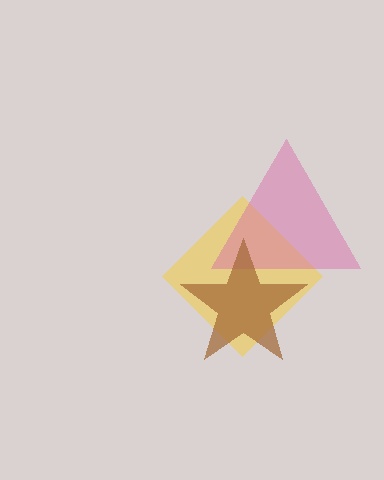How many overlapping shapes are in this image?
There are 3 overlapping shapes in the image.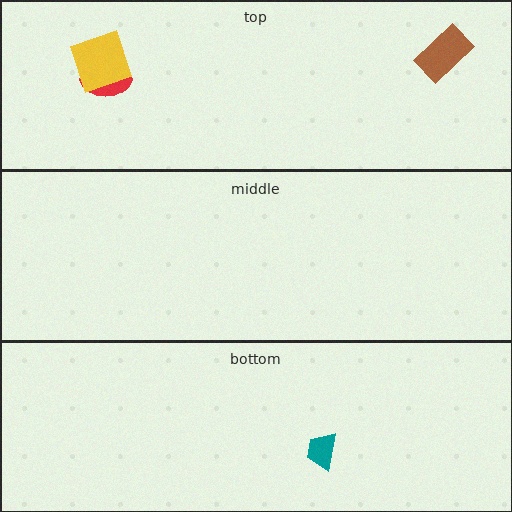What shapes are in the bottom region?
The teal trapezoid.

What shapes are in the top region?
The red ellipse, the brown rectangle, the yellow square.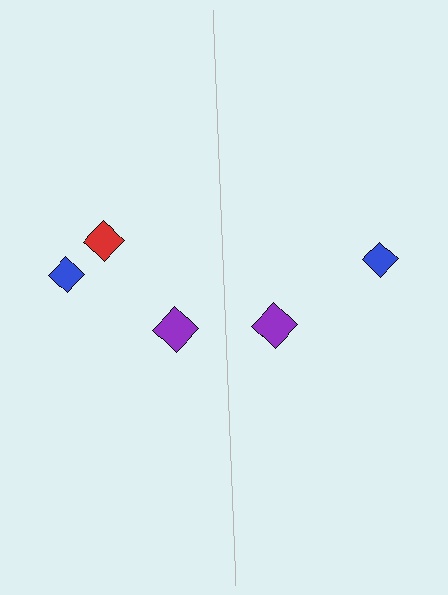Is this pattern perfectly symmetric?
No, the pattern is not perfectly symmetric. A red diamond is missing from the right side.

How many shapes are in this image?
There are 5 shapes in this image.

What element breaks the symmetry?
A red diamond is missing from the right side.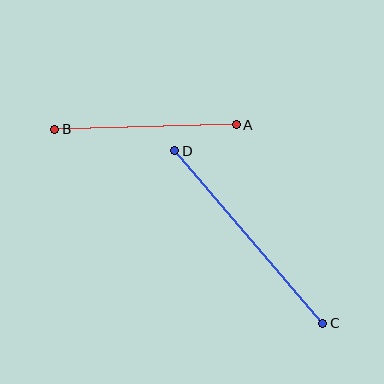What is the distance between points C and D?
The distance is approximately 228 pixels.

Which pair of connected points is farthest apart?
Points C and D are farthest apart.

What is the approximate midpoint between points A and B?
The midpoint is at approximately (146, 127) pixels.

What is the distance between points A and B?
The distance is approximately 182 pixels.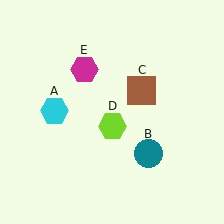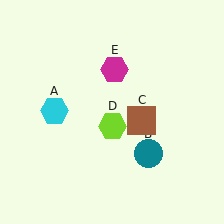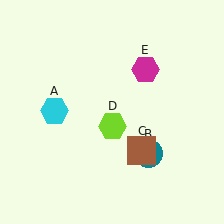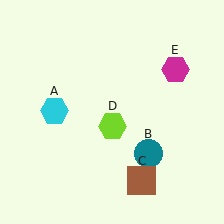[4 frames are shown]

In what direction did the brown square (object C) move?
The brown square (object C) moved down.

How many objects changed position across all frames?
2 objects changed position: brown square (object C), magenta hexagon (object E).